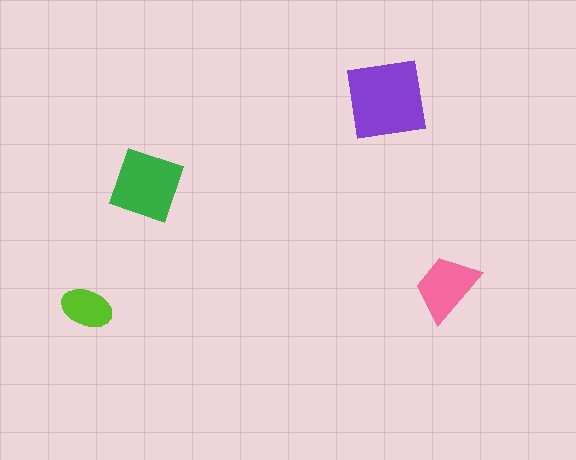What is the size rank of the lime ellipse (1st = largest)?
4th.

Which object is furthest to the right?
The pink trapezoid is rightmost.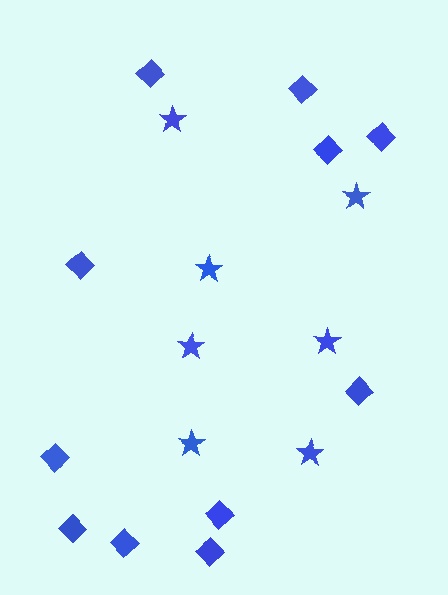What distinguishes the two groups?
There are 2 groups: one group of stars (7) and one group of diamonds (11).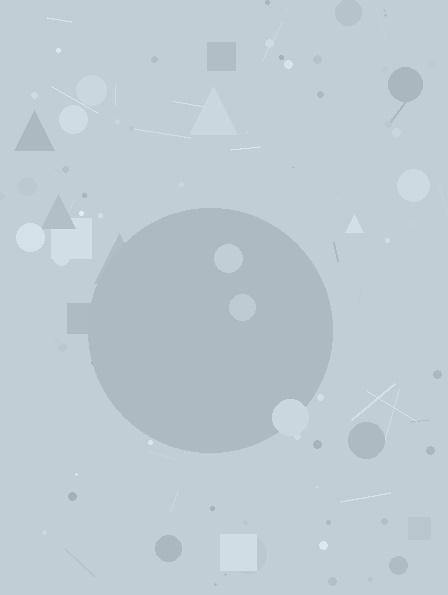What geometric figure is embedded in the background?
A circle is embedded in the background.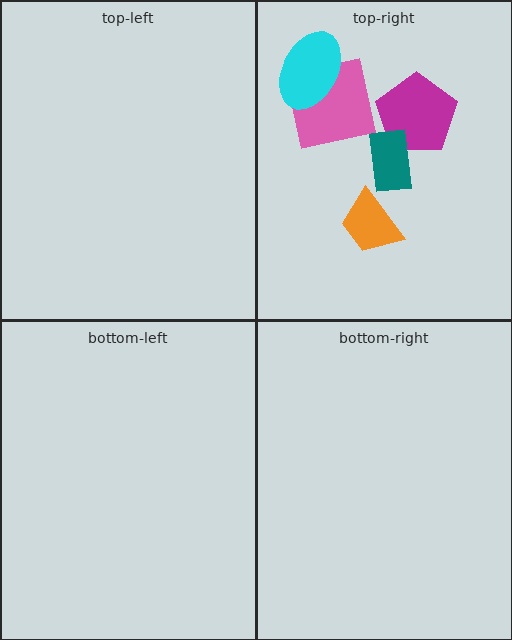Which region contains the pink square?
The top-right region.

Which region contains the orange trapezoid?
The top-right region.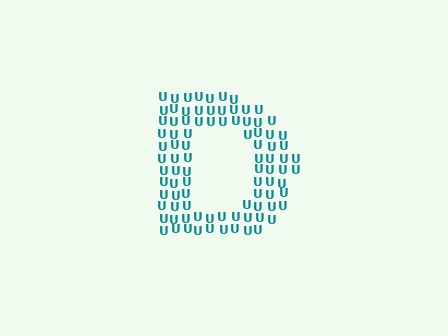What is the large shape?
The large shape is the letter D.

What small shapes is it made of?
It is made of small letter U's.